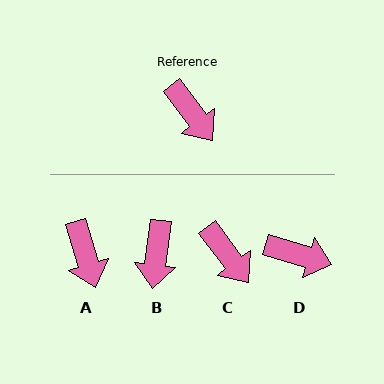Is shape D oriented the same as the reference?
No, it is off by about 37 degrees.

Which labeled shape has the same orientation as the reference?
C.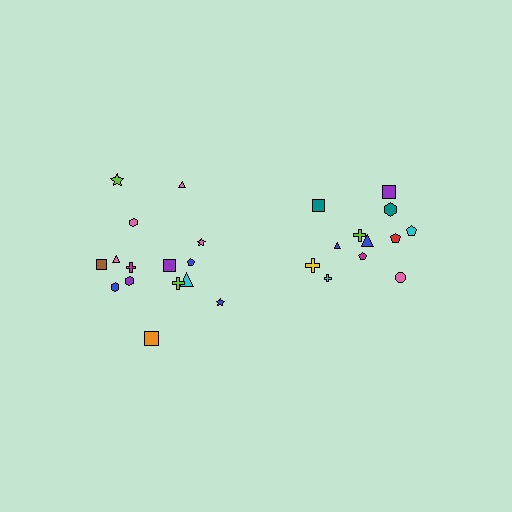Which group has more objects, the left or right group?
The left group.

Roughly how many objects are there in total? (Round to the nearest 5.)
Roughly 25 objects in total.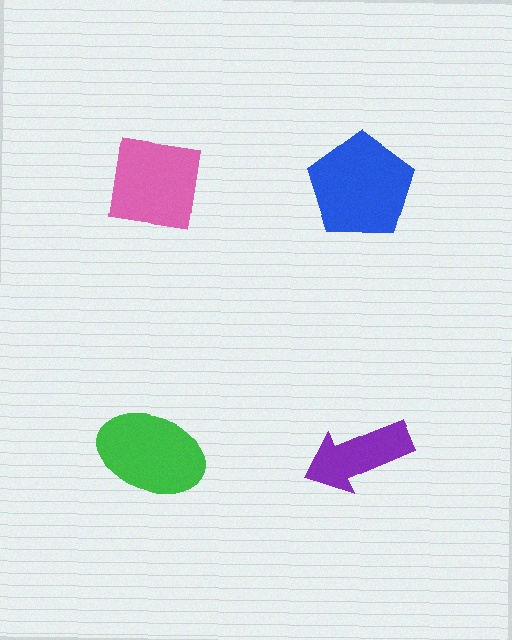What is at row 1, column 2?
A blue pentagon.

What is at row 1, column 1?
A pink square.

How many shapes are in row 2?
2 shapes.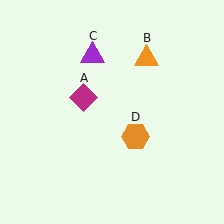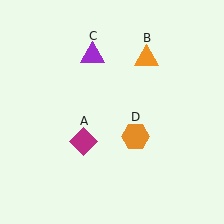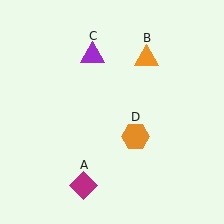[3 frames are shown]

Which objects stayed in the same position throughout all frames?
Orange triangle (object B) and purple triangle (object C) and orange hexagon (object D) remained stationary.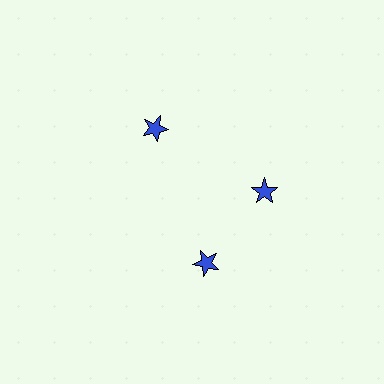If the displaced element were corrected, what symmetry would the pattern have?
It would have 3-fold rotational symmetry — the pattern would map onto itself every 120 degrees.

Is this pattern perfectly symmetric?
No. The 3 blue stars are arranged in a ring, but one element near the 7 o'clock position is rotated out of alignment along the ring, breaking the 3-fold rotational symmetry.